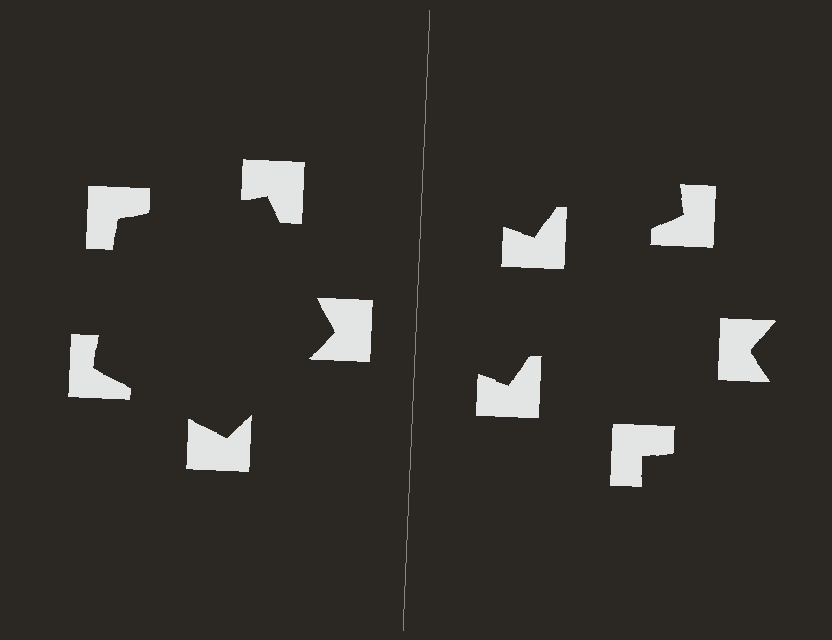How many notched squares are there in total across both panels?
10 — 5 on each side.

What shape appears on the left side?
An illusory pentagon.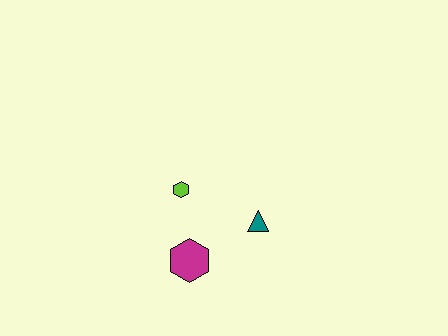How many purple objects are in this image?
There are no purple objects.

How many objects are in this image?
There are 3 objects.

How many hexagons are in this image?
There are 2 hexagons.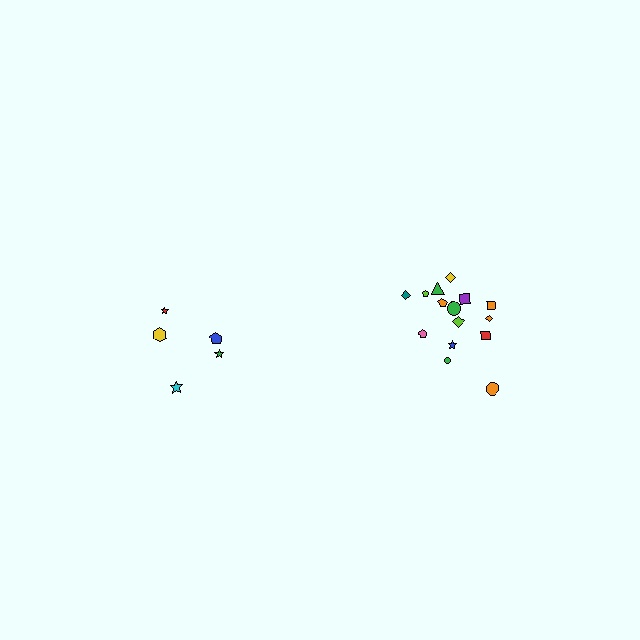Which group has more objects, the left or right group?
The right group.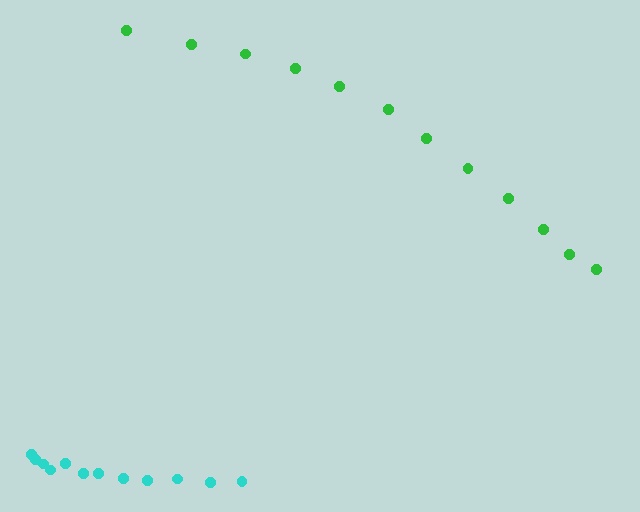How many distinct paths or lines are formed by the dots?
There are 2 distinct paths.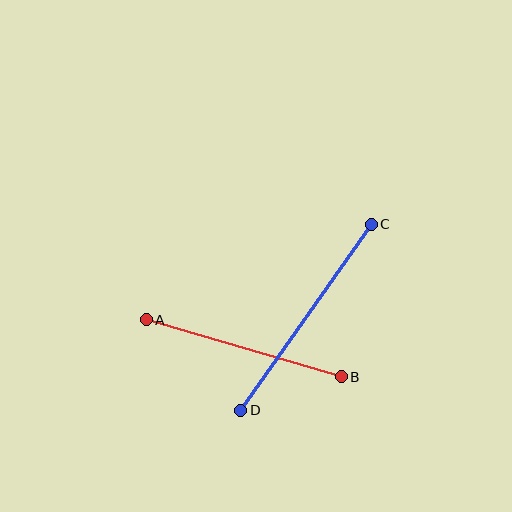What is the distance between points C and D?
The distance is approximately 227 pixels.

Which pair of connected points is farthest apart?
Points C and D are farthest apart.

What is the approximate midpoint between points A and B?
The midpoint is at approximately (244, 348) pixels.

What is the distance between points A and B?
The distance is approximately 203 pixels.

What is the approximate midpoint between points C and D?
The midpoint is at approximately (306, 317) pixels.